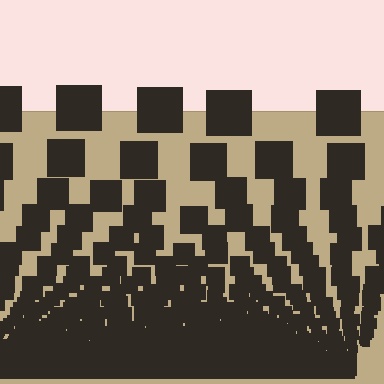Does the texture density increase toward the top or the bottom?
Density increases toward the bottom.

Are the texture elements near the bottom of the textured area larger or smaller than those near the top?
Smaller. The gradient is inverted — elements near the bottom are smaller and denser.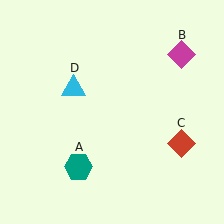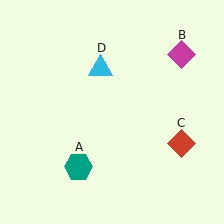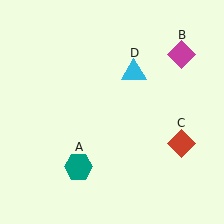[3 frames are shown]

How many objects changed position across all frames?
1 object changed position: cyan triangle (object D).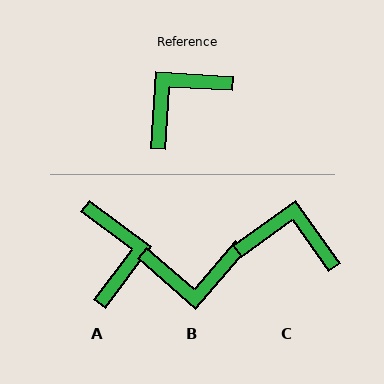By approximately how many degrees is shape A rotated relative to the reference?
Approximately 123 degrees clockwise.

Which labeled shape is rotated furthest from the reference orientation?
B, about 142 degrees away.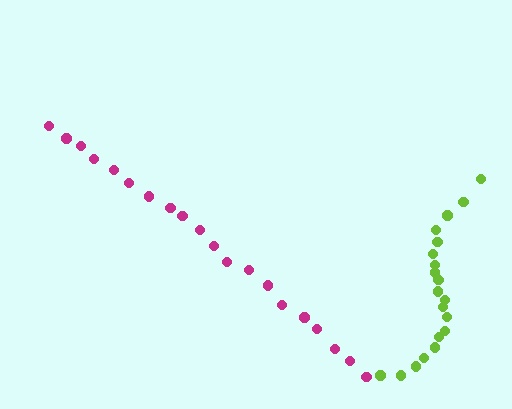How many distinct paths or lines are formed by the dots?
There are 2 distinct paths.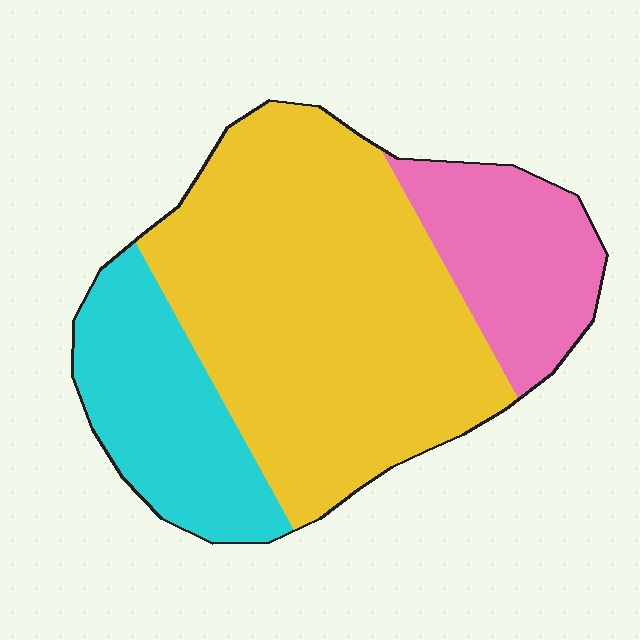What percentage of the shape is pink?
Pink takes up about one fifth (1/5) of the shape.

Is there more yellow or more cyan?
Yellow.